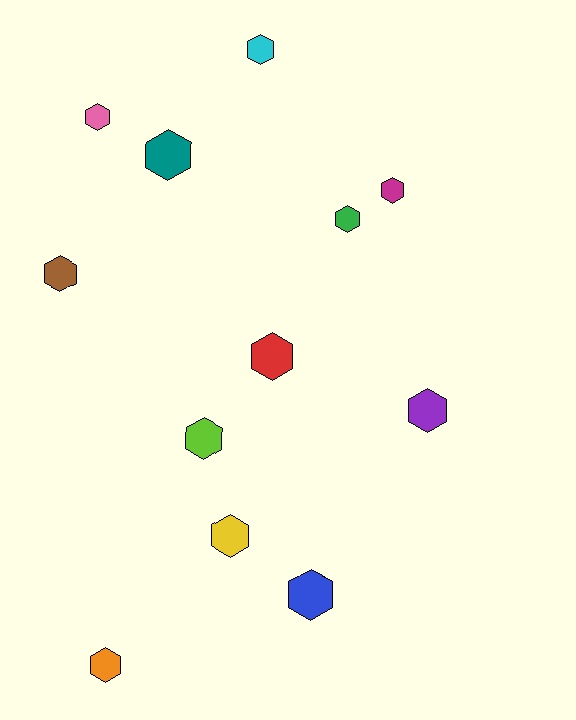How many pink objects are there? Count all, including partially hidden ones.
There is 1 pink object.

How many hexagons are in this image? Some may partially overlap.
There are 12 hexagons.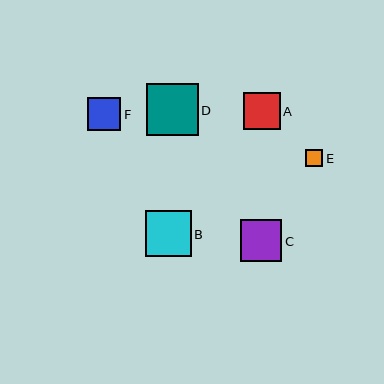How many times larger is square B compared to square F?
Square B is approximately 1.4 times the size of square F.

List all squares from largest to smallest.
From largest to smallest: D, B, C, A, F, E.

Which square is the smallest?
Square E is the smallest with a size of approximately 17 pixels.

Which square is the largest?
Square D is the largest with a size of approximately 51 pixels.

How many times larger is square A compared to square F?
Square A is approximately 1.1 times the size of square F.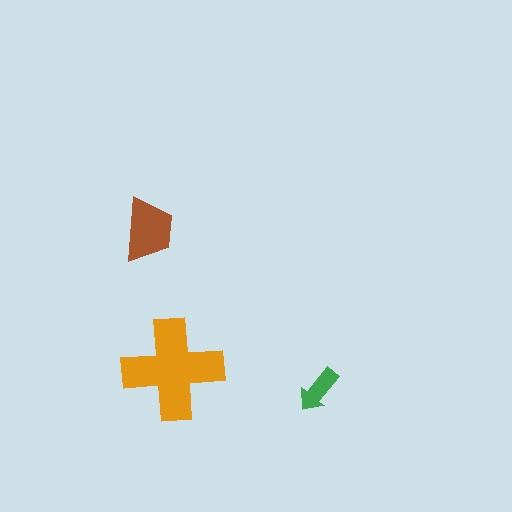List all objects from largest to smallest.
The orange cross, the brown trapezoid, the green arrow.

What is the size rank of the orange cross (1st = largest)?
1st.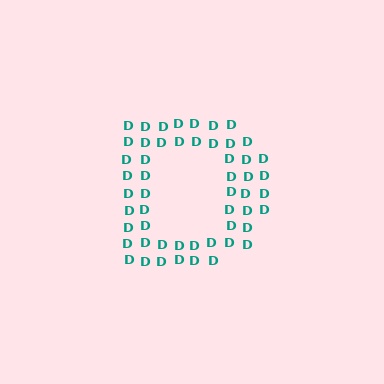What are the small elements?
The small elements are letter D's.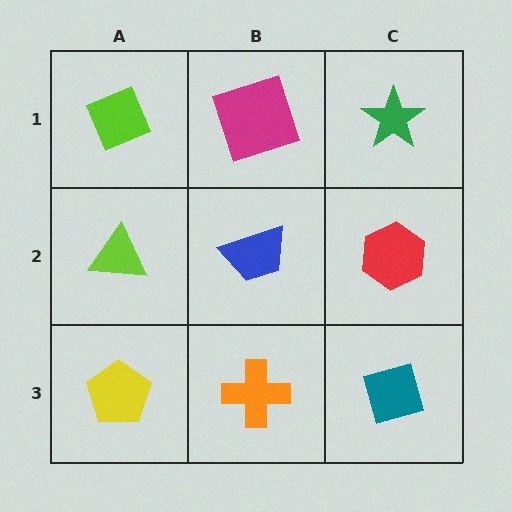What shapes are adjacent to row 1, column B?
A blue trapezoid (row 2, column B), a lime diamond (row 1, column A), a green star (row 1, column C).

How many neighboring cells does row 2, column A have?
3.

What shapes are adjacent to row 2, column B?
A magenta square (row 1, column B), an orange cross (row 3, column B), a lime triangle (row 2, column A), a red hexagon (row 2, column C).